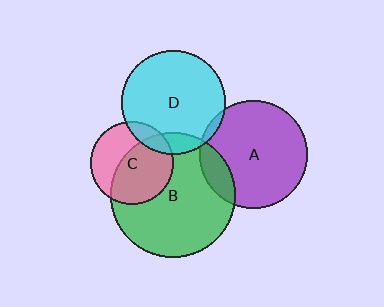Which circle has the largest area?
Circle B (green).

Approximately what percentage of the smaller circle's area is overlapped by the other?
Approximately 5%.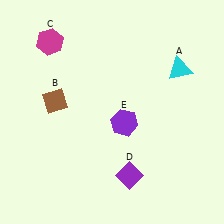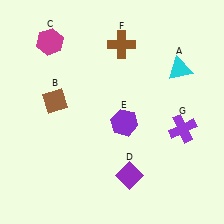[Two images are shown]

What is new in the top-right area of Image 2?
A brown cross (F) was added in the top-right area of Image 2.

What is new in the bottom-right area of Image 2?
A purple cross (G) was added in the bottom-right area of Image 2.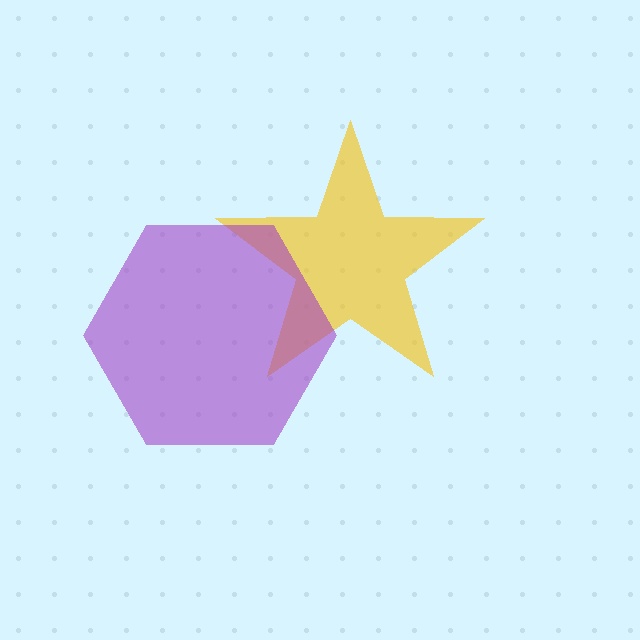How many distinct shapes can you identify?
There are 2 distinct shapes: a yellow star, a purple hexagon.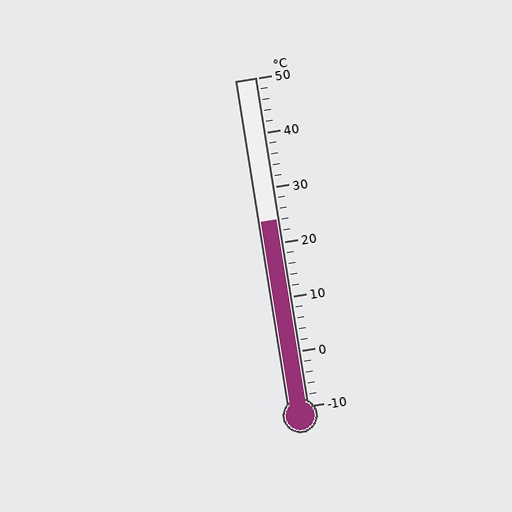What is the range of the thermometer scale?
The thermometer scale ranges from -10°C to 50°C.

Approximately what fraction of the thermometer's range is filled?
The thermometer is filled to approximately 55% of its range.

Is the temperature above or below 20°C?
The temperature is above 20°C.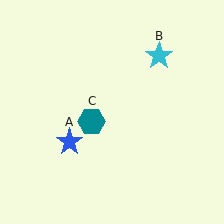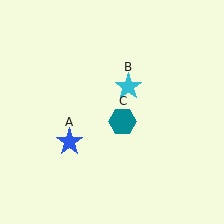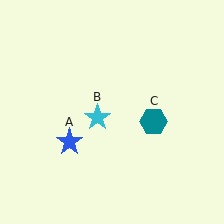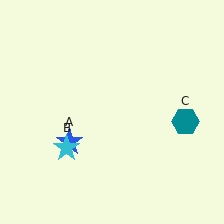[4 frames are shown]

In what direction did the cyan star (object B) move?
The cyan star (object B) moved down and to the left.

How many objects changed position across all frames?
2 objects changed position: cyan star (object B), teal hexagon (object C).